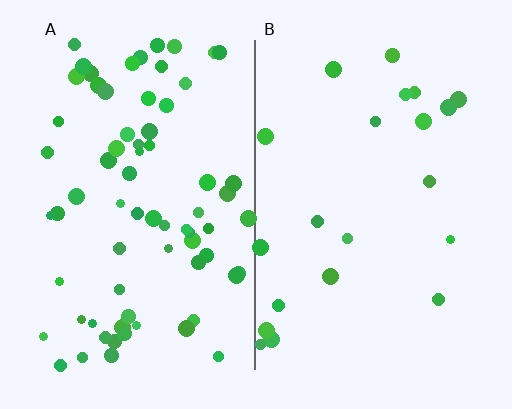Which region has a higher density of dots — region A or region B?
A (the left).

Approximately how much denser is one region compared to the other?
Approximately 3.4× — region A over region B.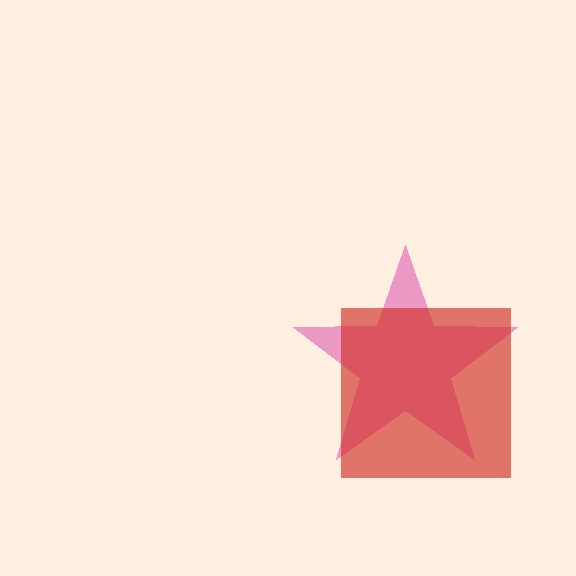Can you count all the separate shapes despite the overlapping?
Yes, there are 2 separate shapes.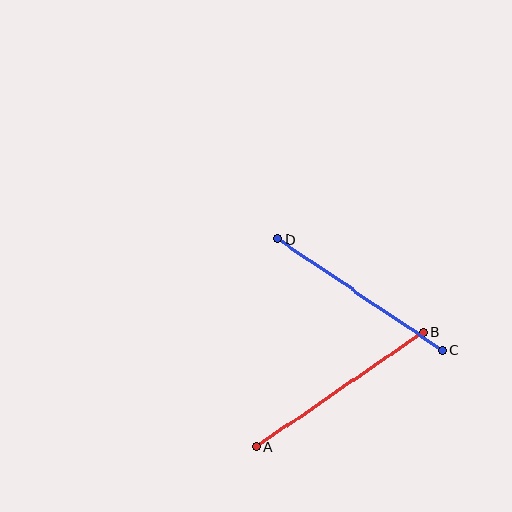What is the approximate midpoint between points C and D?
The midpoint is at approximately (360, 295) pixels.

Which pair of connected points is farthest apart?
Points A and B are farthest apart.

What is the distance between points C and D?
The distance is approximately 198 pixels.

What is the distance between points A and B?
The distance is approximately 202 pixels.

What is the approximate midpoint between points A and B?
The midpoint is at approximately (340, 389) pixels.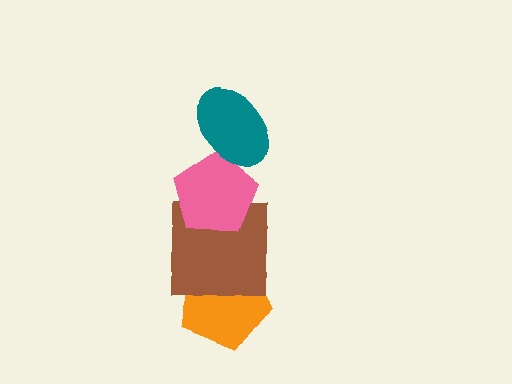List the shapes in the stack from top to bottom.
From top to bottom: the teal ellipse, the pink pentagon, the brown square, the orange pentagon.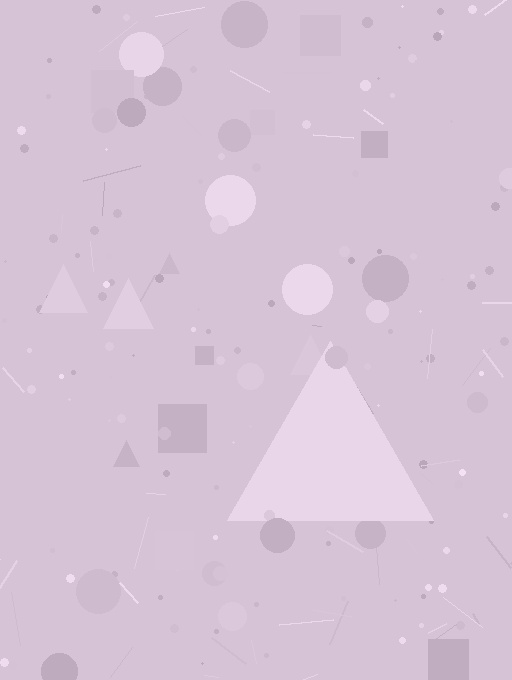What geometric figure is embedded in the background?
A triangle is embedded in the background.